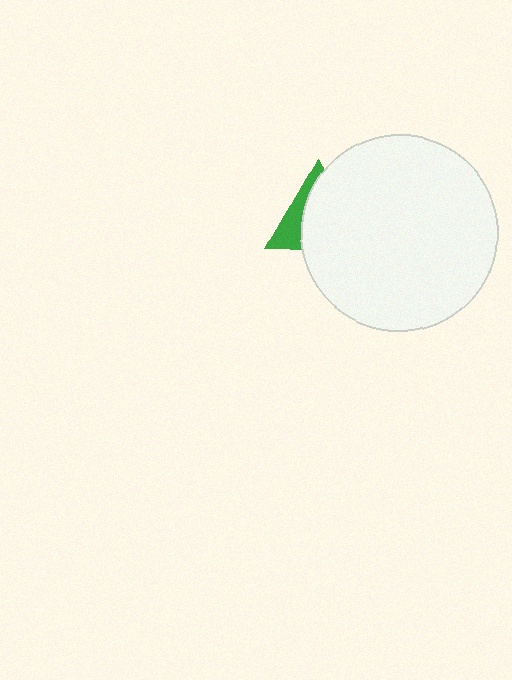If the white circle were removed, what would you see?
You would see the complete green triangle.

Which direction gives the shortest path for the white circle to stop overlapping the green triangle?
Moving right gives the shortest separation.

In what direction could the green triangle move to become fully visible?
The green triangle could move left. That would shift it out from behind the white circle entirely.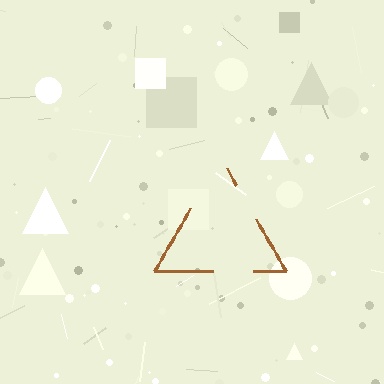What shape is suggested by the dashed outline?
The dashed outline suggests a triangle.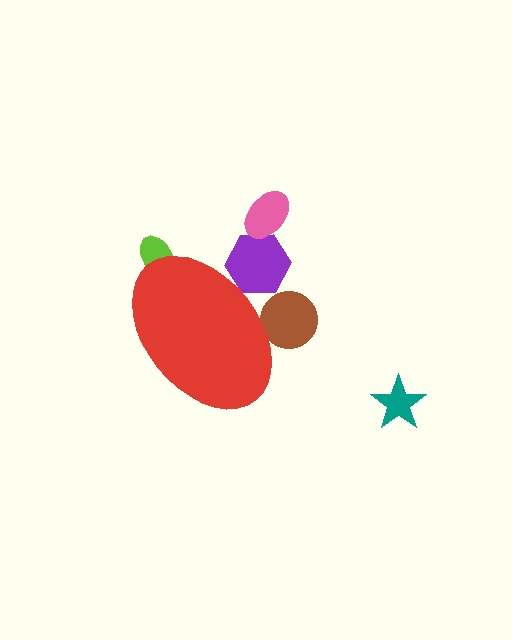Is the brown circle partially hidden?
Yes, the brown circle is partially hidden behind the red ellipse.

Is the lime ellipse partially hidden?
Yes, the lime ellipse is partially hidden behind the red ellipse.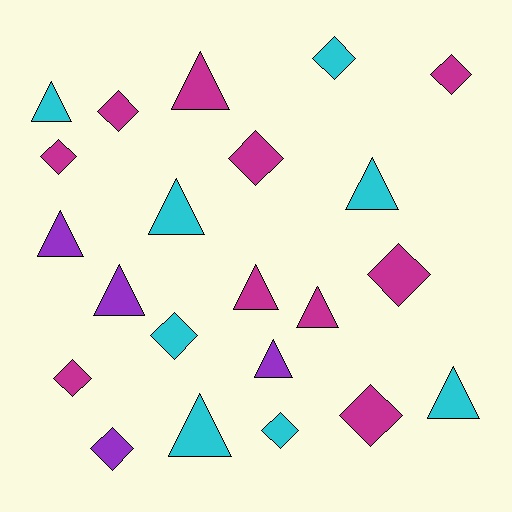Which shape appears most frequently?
Diamond, with 11 objects.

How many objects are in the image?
There are 22 objects.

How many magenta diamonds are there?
There are 7 magenta diamonds.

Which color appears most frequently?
Magenta, with 10 objects.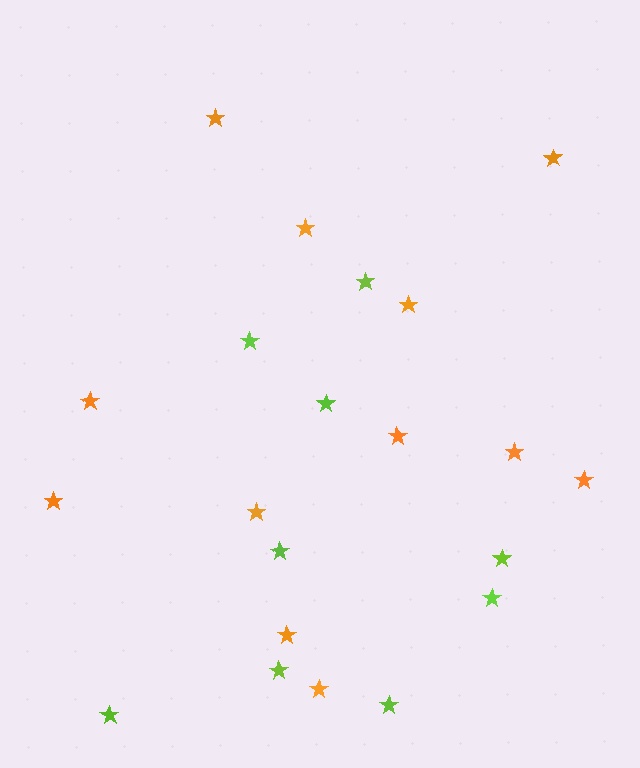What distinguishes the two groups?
There are 2 groups: one group of orange stars (12) and one group of lime stars (9).